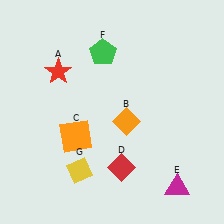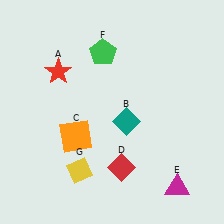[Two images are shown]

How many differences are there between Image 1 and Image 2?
There is 1 difference between the two images.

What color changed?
The diamond (B) changed from orange in Image 1 to teal in Image 2.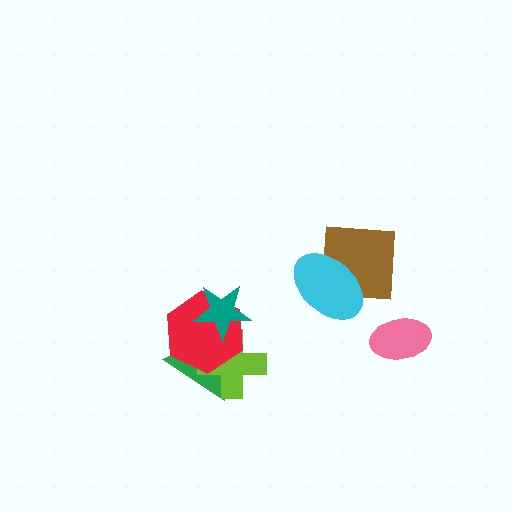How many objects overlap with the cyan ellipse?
1 object overlaps with the cyan ellipse.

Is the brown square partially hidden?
Yes, it is partially covered by another shape.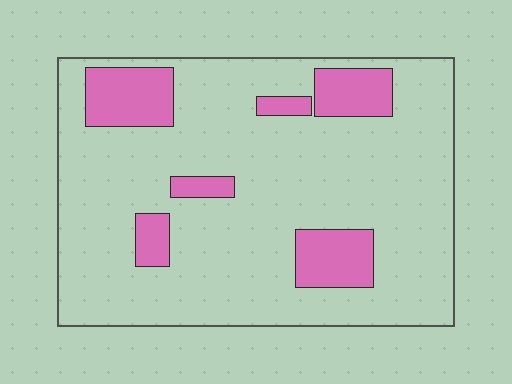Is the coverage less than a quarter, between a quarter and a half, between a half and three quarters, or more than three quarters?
Less than a quarter.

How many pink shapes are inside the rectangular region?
6.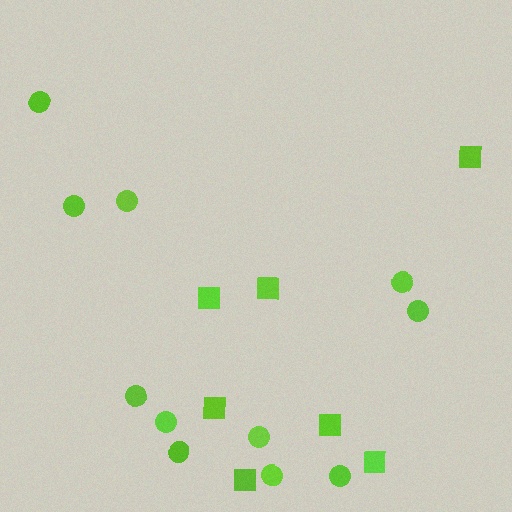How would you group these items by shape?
There are 2 groups: one group of circles (11) and one group of squares (7).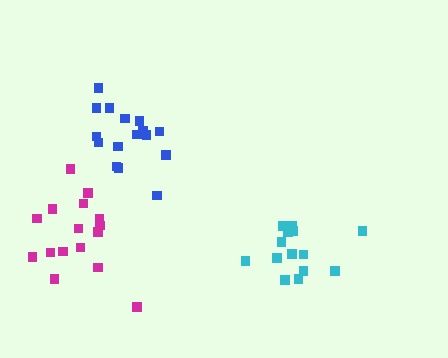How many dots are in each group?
Group 1: 17 dots, Group 2: 16 dots, Group 3: 15 dots (48 total).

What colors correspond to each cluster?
The clusters are colored: blue, magenta, cyan.